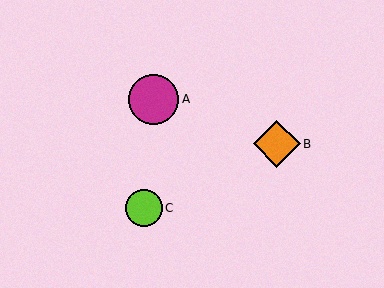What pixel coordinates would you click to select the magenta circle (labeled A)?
Click at (154, 99) to select the magenta circle A.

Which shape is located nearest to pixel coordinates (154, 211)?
The lime circle (labeled C) at (144, 208) is nearest to that location.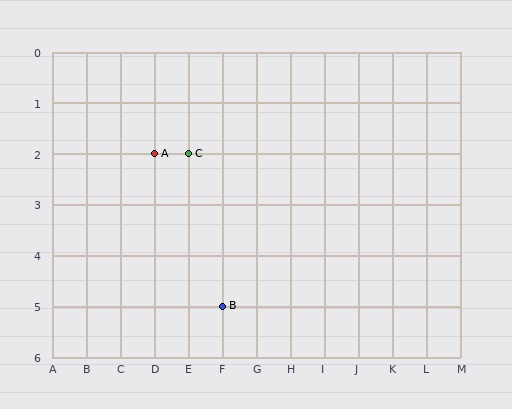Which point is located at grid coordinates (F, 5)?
Point B is at (F, 5).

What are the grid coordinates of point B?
Point B is at grid coordinates (F, 5).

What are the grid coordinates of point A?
Point A is at grid coordinates (D, 2).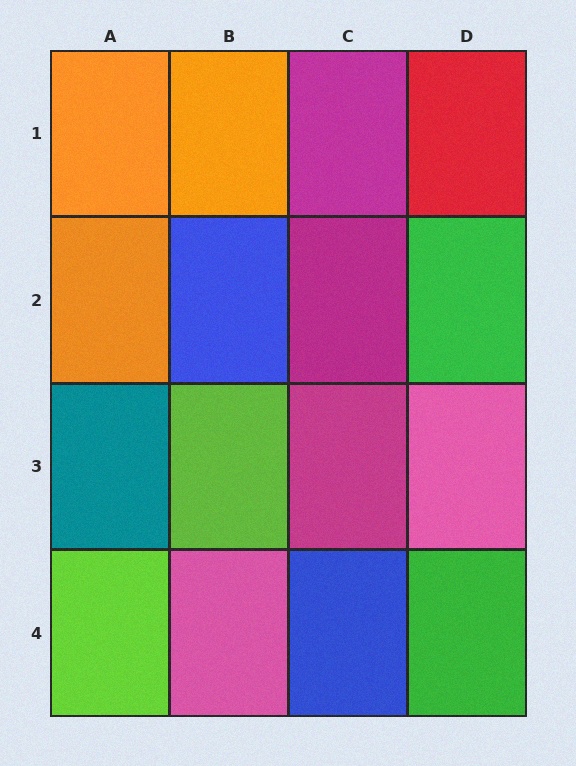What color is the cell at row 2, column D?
Green.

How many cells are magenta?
3 cells are magenta.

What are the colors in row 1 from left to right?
Orange, orange, magenta, red.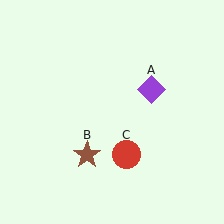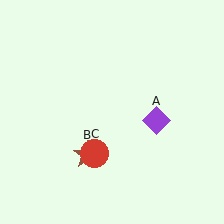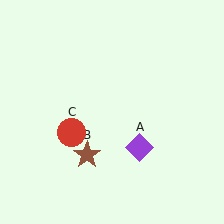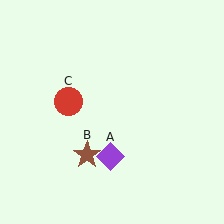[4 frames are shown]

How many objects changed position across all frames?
2 objects changed position: purple diamond (object A), red circle (object C).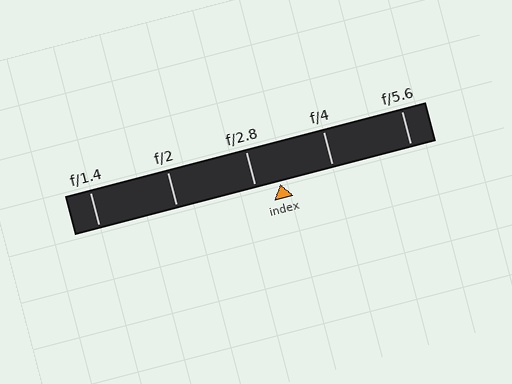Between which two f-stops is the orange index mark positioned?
The index mark is between f/2.8 and f/4.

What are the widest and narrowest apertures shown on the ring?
The widest aperture shown is f/1.4 and the narrowest is f/5.6.